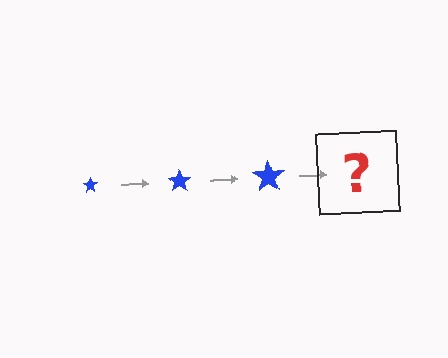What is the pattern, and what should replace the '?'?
The pattern is that the star gets progressively larger each step. The '?' should be a blue star, larger than the previous one.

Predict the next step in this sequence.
The next step is a blue star, larger than the previous one.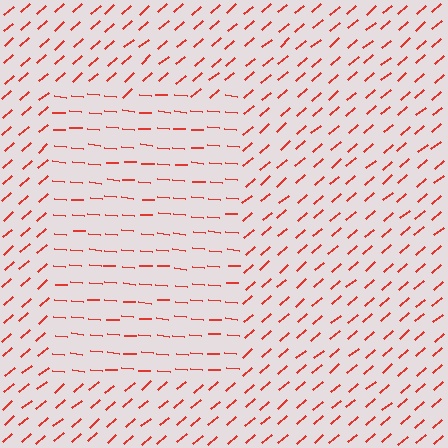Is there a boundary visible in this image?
Yes, there is a texture boundary formed by a change in line orientation.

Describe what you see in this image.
The image is filled with small red line segments. A rectangle region in the image has lines oriented differently from the surrounding lines, creating a visible texture boundary.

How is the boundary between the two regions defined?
The boundary is defined purely by a change in line orientation (approximately 45 degrees difference). All lines are the same color and thickness.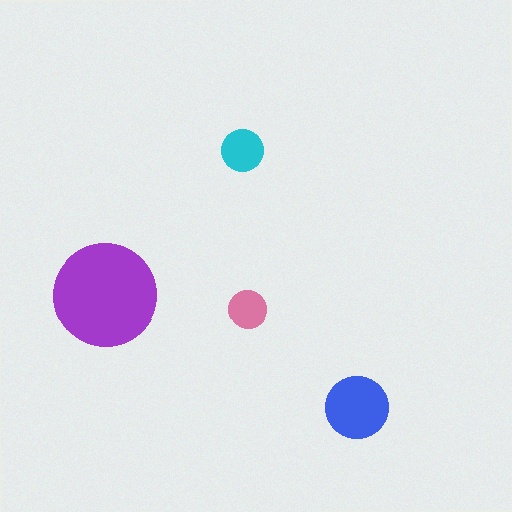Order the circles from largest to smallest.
the purple one, the blue one, the cyan one, the pink one.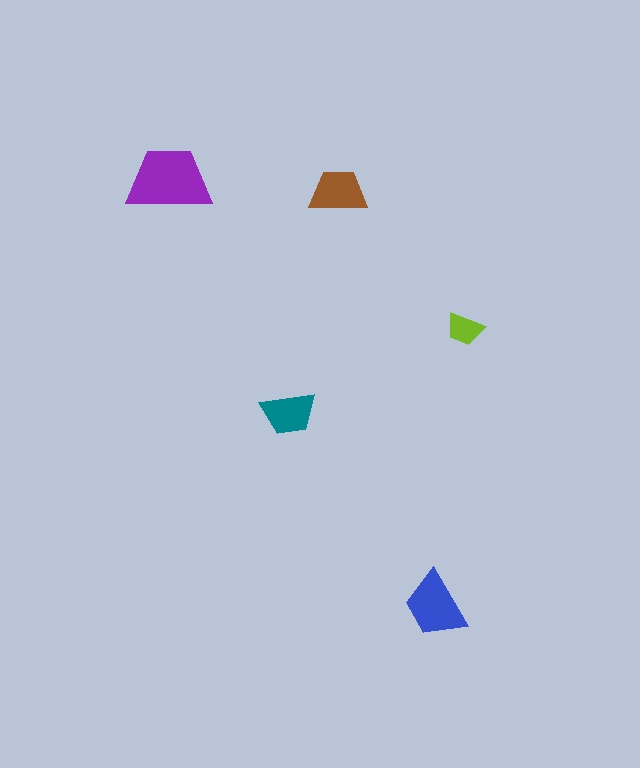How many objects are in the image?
There are 5 objects in the image.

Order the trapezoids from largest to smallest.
the purple one, the blue one, the brown one, the teal one, the lime one.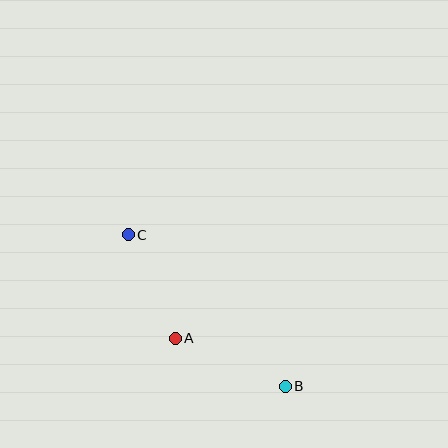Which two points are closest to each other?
Points A and C are closest to each other.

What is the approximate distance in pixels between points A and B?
The distance between A and B is approximately 120 pixels.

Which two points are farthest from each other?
Points B and C are farthest from each other.